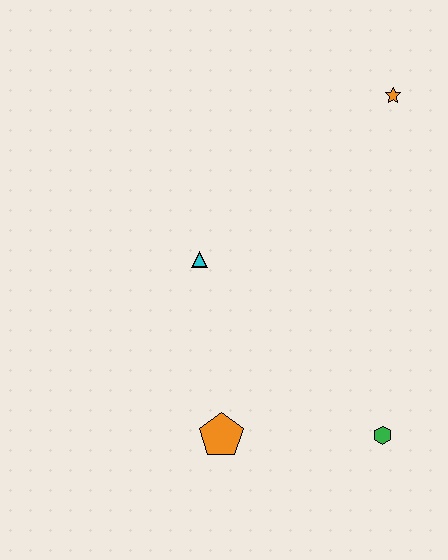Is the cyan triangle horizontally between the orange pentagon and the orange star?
No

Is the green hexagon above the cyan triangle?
No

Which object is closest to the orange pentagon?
The green hexagon is closest to the orange pentagon.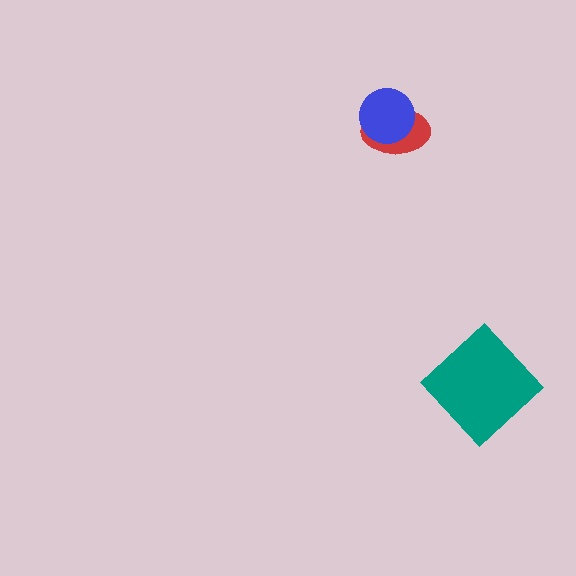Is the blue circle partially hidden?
No, no other shape covers it.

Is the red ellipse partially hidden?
Yes, it is partially covered by another shape.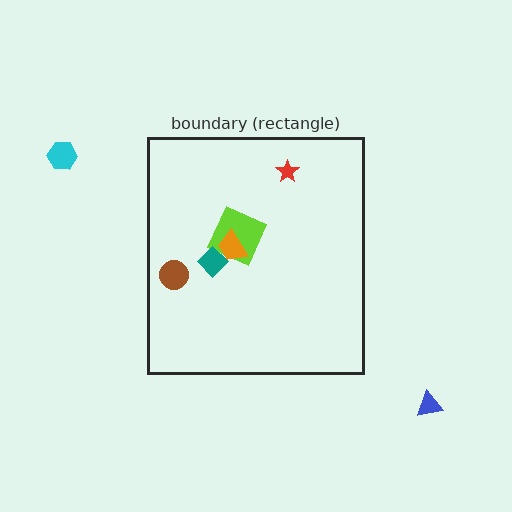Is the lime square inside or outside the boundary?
Inside.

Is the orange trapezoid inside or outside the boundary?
Inside.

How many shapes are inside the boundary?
5 inside, 2 outside.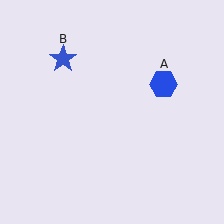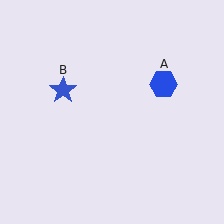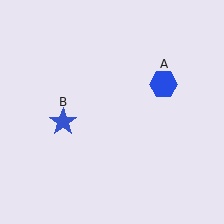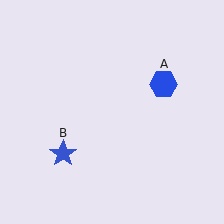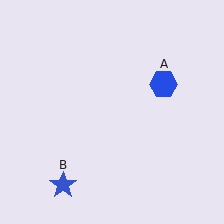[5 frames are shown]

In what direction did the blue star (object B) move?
The blue star (object B) moved down.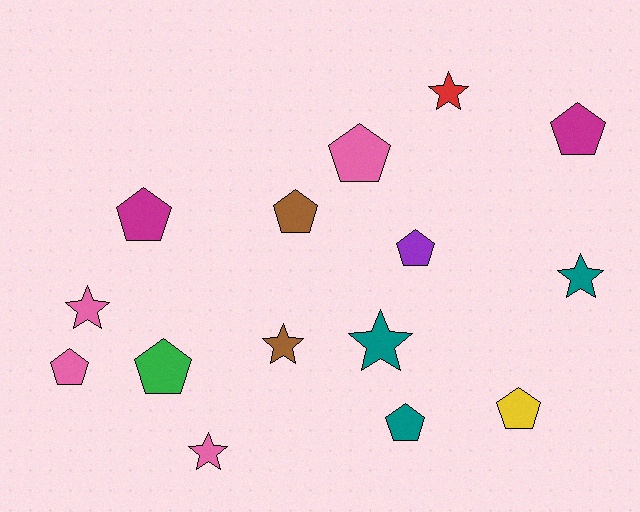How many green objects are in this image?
There is 1 green object.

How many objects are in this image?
There are 15 objects.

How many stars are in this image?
There are 6 stars.